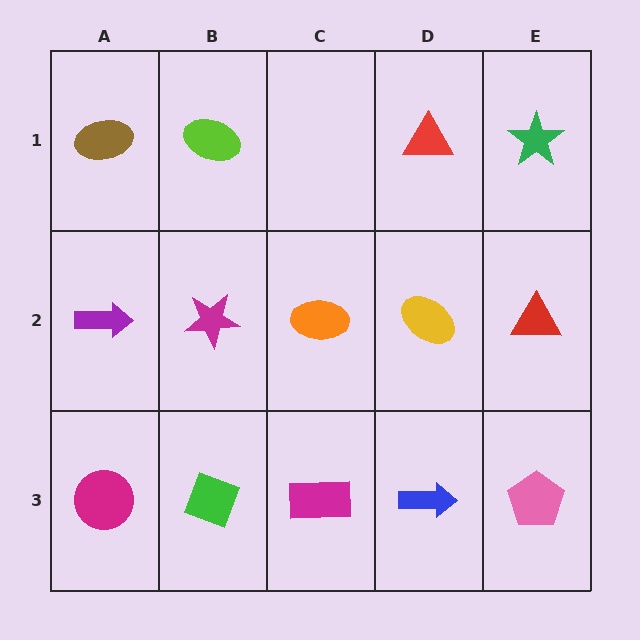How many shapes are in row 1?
4 shapes.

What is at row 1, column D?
A red triangle.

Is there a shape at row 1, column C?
No, that cell is empty.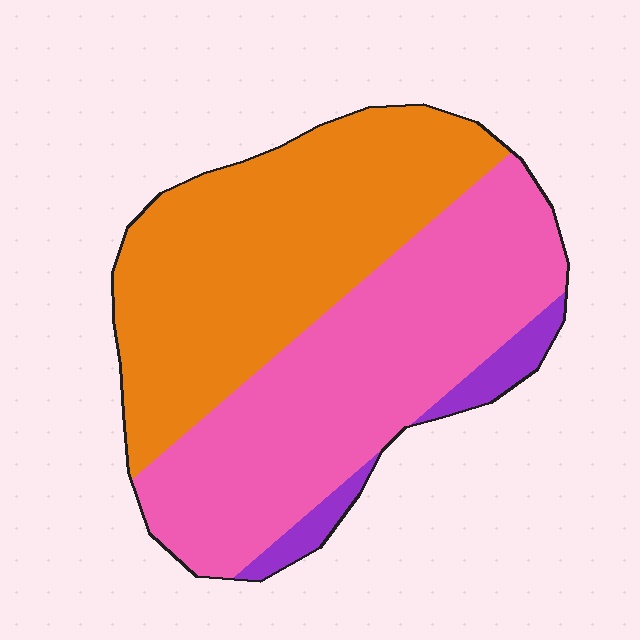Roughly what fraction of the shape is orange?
Orange covers 46% of the shape.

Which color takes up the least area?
Purple, at roughly 5%.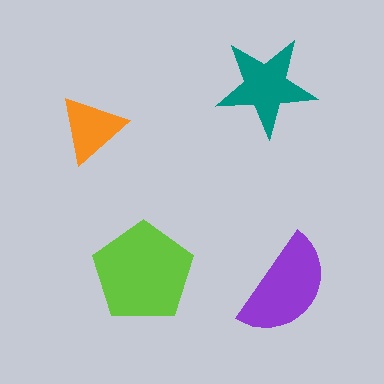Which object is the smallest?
The orange triangle.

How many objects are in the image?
There are 4 objects in the image.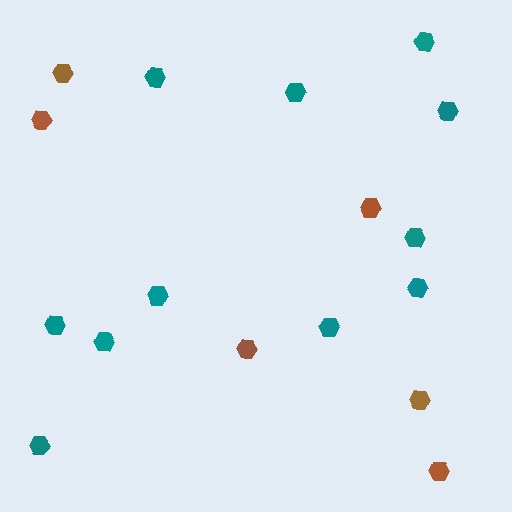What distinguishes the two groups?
There are 2 groups: one group of brown hexagons (6) and one group of teal hexagons (11).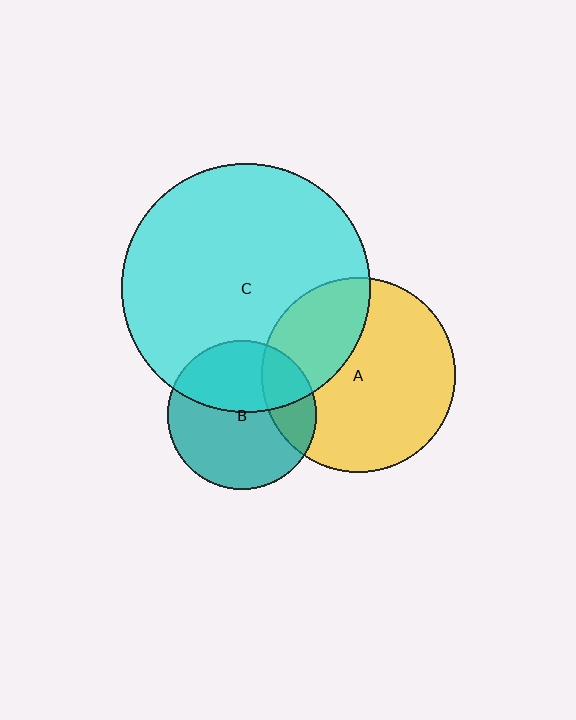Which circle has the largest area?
Circle C (cyan).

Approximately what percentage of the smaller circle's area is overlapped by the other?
Approximately 40%.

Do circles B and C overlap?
Yes.